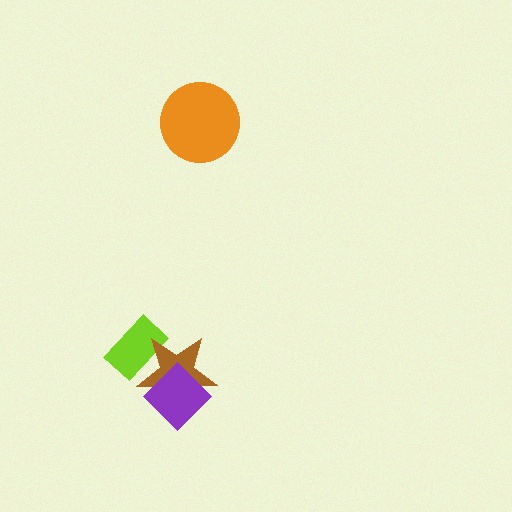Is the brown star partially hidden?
Yes, it is partially covered by another shape.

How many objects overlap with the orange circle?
0 objects overlap with the orange circle.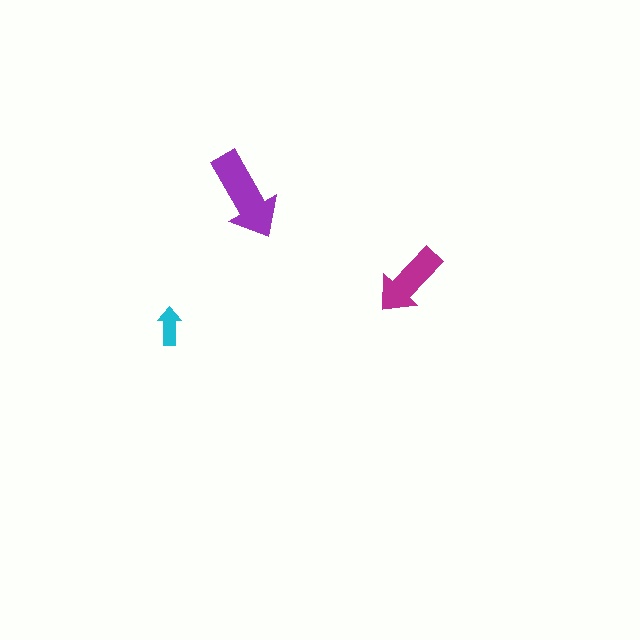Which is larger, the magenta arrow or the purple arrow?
The purple one.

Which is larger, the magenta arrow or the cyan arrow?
The magenta one.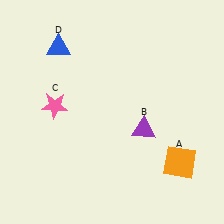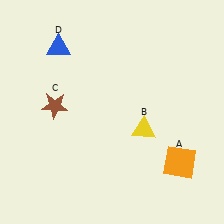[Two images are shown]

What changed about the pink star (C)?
In Image 1, C is pink. In Image 2, it changed to brown.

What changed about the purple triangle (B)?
In Image 1, B is purple. In Image 2, it changed to yellow.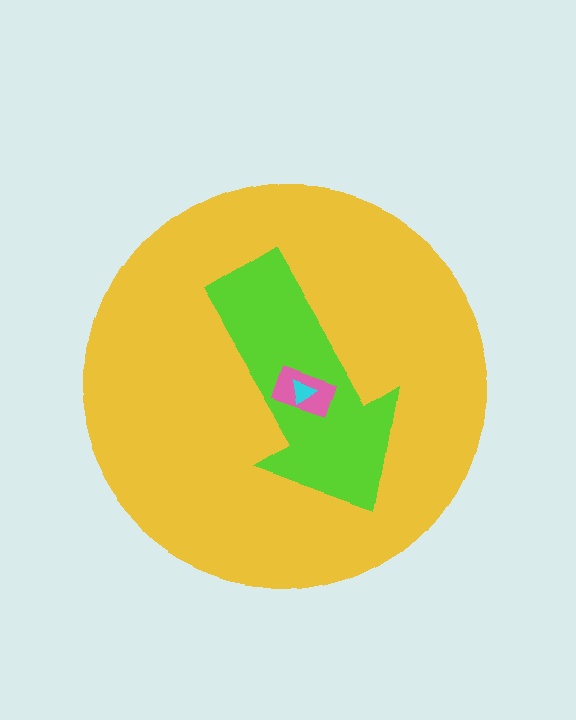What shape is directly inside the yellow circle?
The lime arrow.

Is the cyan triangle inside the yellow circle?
Yes.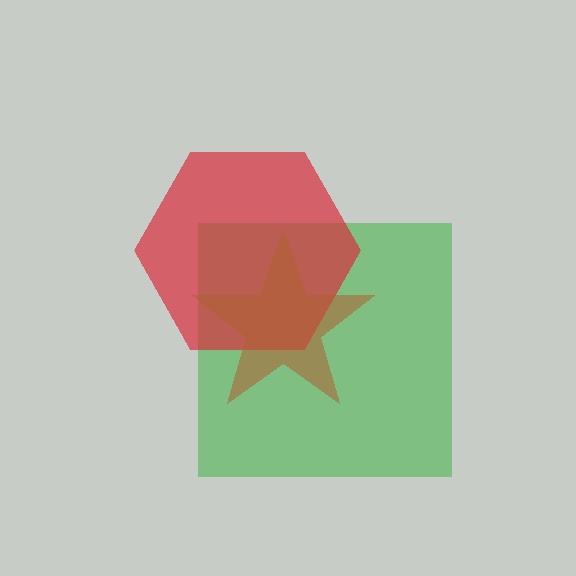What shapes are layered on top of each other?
The layered shapes are: a green square, a red hexagon, a brown star.